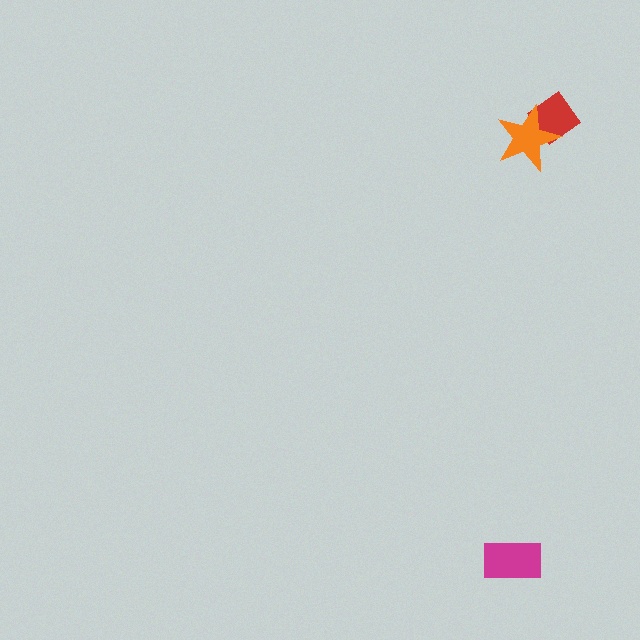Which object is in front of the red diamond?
The orange star is in front of the red diamond.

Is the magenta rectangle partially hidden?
No, no other shape covers it.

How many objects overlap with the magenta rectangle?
0 objects overlap with the magenta rectangle.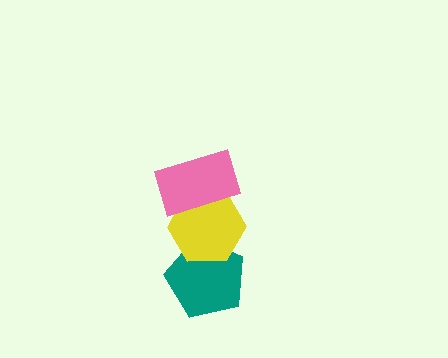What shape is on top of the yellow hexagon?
The pink rectangle is on top of the yellow hexagon.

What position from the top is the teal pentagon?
The teal pentagon is 3rd from the top.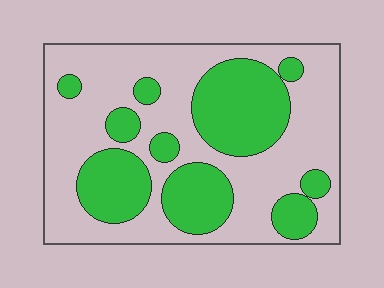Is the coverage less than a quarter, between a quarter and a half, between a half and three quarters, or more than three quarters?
Between a quarter and a half.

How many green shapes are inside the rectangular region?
10.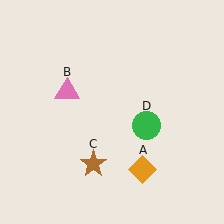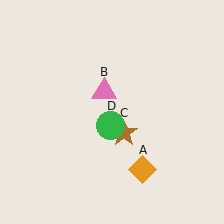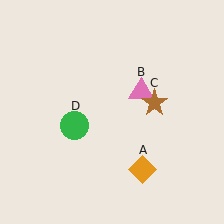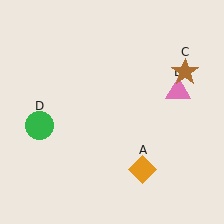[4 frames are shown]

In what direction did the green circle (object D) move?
The green circle (object D) moved left.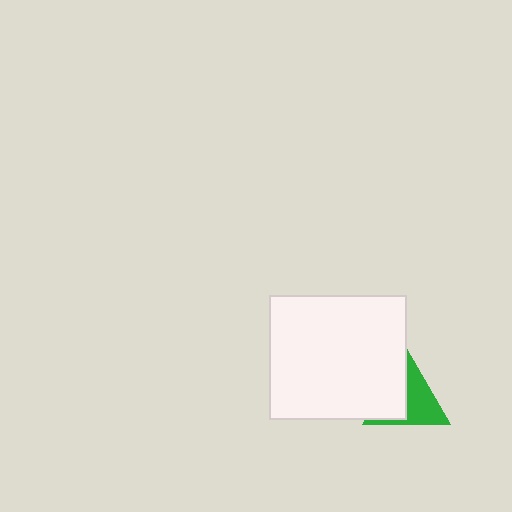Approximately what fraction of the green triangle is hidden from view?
Roughly 45% of the green triangle is hidden behind the white rectangle.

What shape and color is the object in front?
The object in front is a white rectangle.